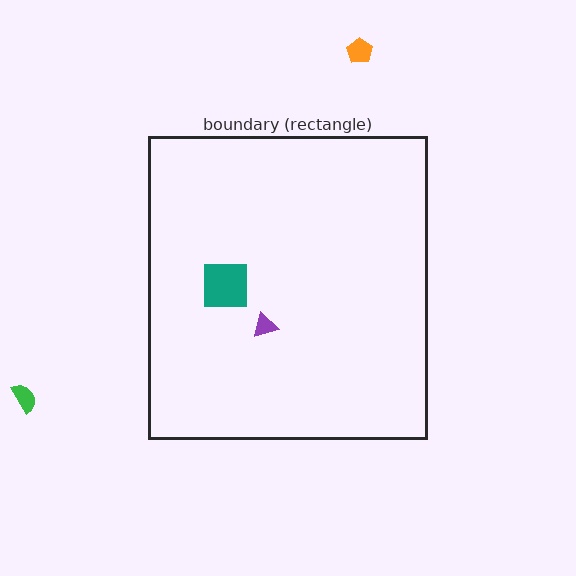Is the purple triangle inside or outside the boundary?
Inside.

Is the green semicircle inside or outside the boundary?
Outside.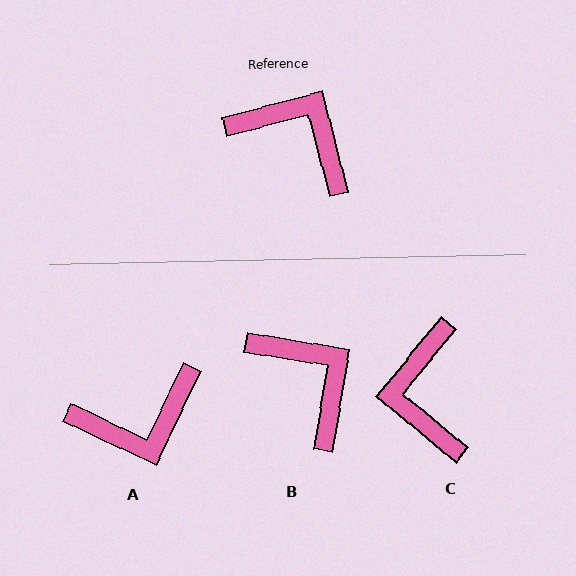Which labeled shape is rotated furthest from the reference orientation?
A, about 130 degrees away.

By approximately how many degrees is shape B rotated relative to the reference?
Approximately 24 degrees clockwise.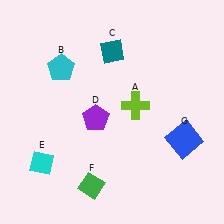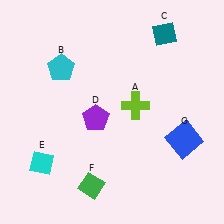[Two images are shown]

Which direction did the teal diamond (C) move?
The teal diamond (C) moved right.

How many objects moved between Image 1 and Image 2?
1 object moved between the two images.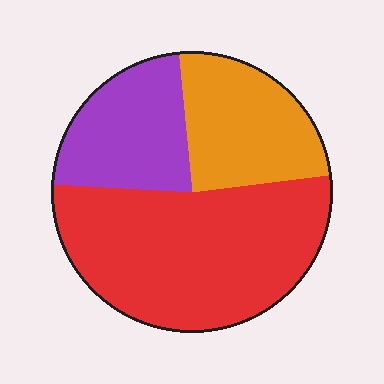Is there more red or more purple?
Red.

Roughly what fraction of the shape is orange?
Orange takes up less than a quarter of the shape.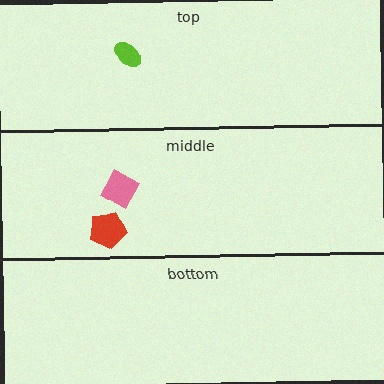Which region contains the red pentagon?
The middle region.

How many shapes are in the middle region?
2.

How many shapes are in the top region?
1.